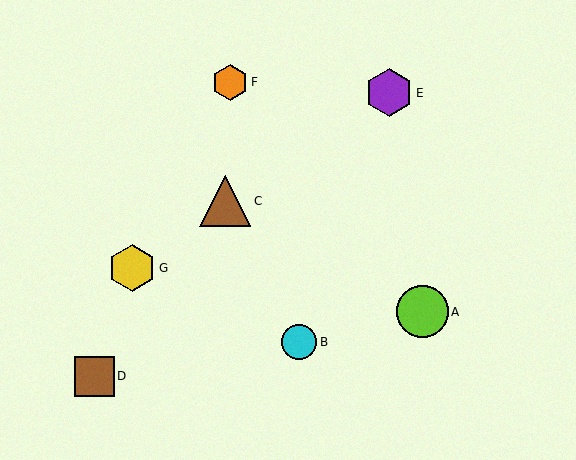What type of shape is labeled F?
Shape F is an orange hexagon.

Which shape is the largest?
The lime circle (labeled A) is the largest.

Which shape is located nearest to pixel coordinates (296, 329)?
The cyan circle (labeled B) at (299, 342) is nearest to that location.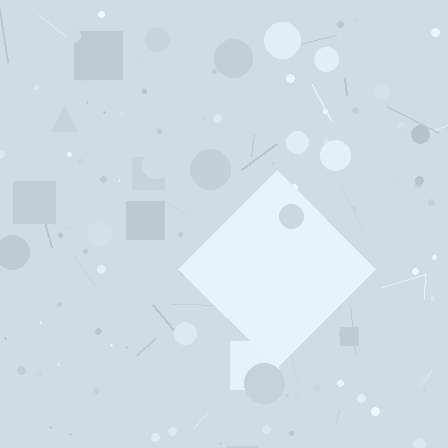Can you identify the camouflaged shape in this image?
The camouflaged shape is a diamond.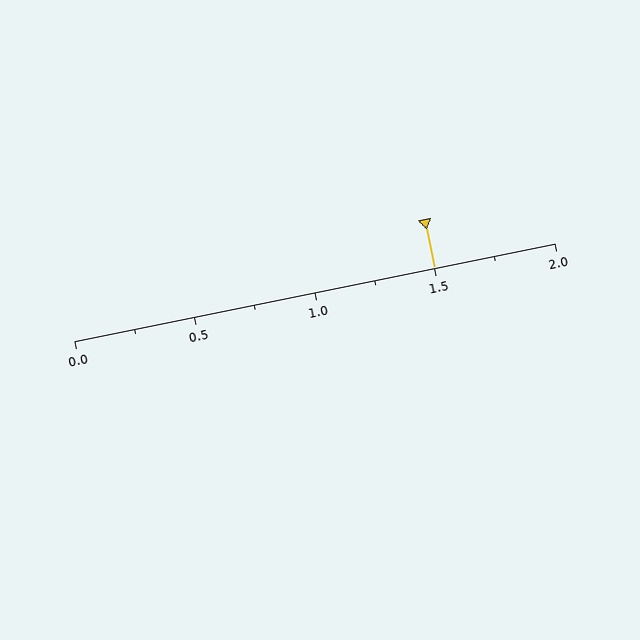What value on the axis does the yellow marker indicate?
The marker indicates approximately 1.5.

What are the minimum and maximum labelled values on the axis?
The axis runs from 0.0 to 2.0.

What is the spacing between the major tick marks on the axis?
The major ticks are spaced 0.5 apart.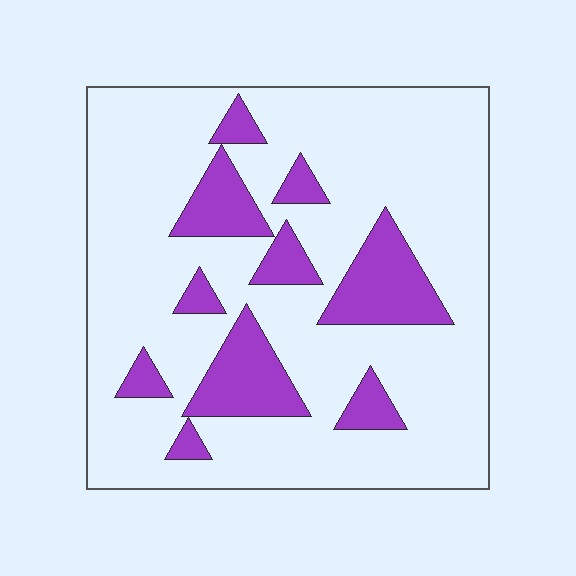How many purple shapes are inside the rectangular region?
10.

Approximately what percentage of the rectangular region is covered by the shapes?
Approximately 20%.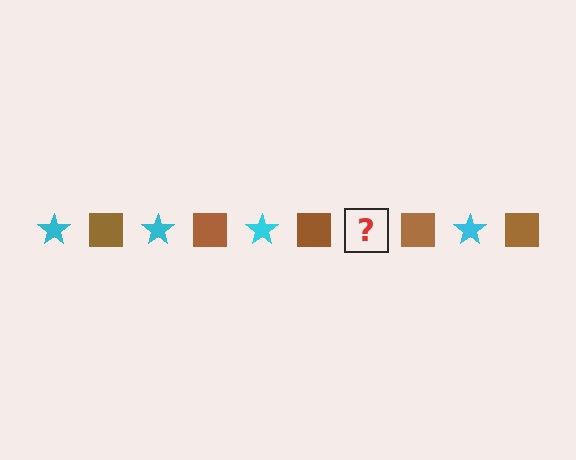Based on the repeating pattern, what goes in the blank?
The blank should be a cyan star.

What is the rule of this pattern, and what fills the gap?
The rule is that the pattern alternates between cyan star and brown square. The gap should be filled with a cyan star.